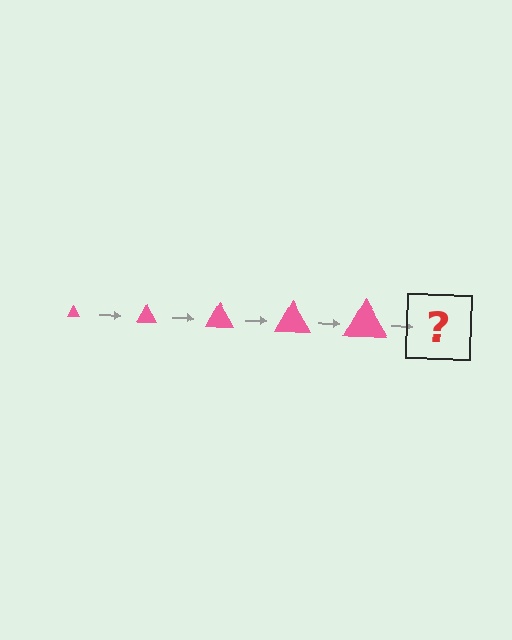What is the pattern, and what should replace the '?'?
The pattern is that the triangle gets progressively larger each step. The '?' should be a pink triangle, larger than the previous one.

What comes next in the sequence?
The next element should be a pink triangle, larger than the previous one.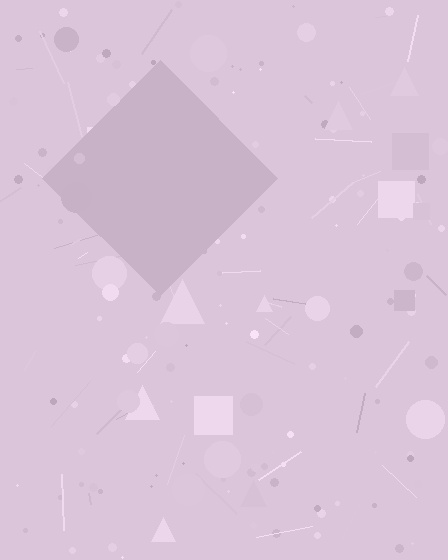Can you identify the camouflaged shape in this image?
The camouflaged shape is a diamond.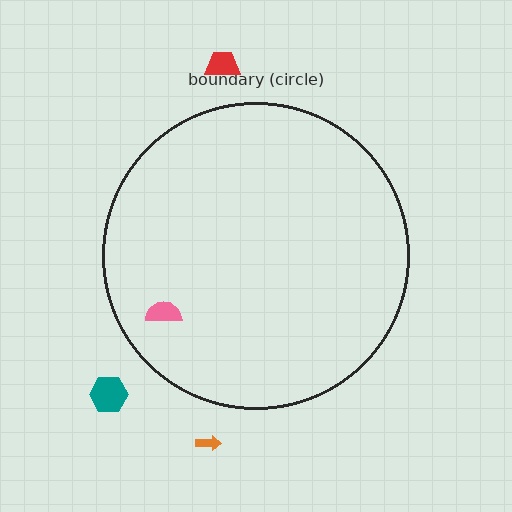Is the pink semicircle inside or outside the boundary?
Inside.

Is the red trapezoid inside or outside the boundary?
Outside.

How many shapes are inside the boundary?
1 inside, 3 outside.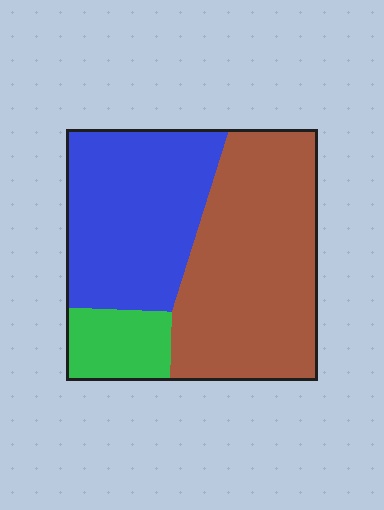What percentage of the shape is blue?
Blue takes up about three eighths (3/8) of the shape.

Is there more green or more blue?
Blue.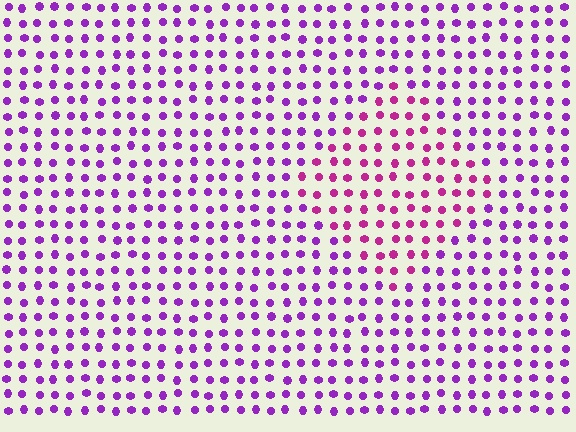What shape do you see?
I see a diamond.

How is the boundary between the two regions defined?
The boundary is defined purely by a slight shift in hue (about 34 degrees). Spacing, size, and orientation are identical on both sides.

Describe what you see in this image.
The image is filled with small purple elements in a uniform arrangement. A diamond-shaped region is visible where the elements are tinted to a slightly different hue, forming a subtle color boundary.